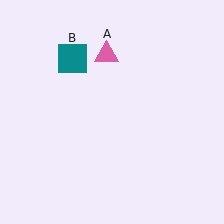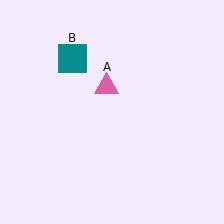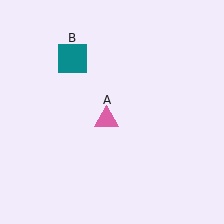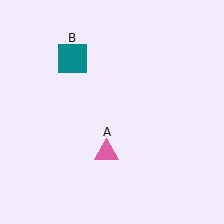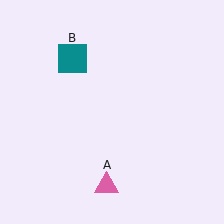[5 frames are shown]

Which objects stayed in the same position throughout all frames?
Teal square (object B) remained stationary.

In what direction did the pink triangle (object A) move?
The pink triangle (object A) moved down.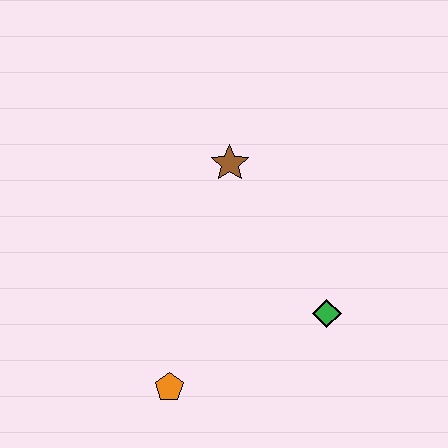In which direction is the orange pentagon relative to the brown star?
The orange pentagon is below the brown star.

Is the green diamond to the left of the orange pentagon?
No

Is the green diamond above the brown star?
No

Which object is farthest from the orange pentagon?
The brown star is farthest from the orange pentagon.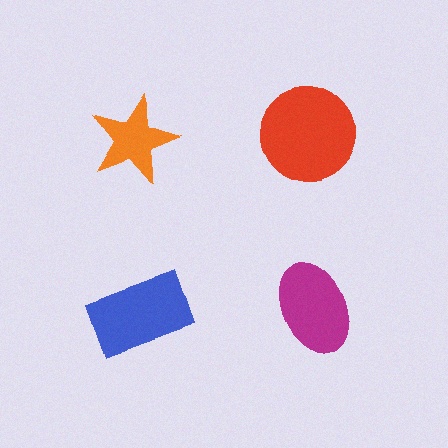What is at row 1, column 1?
An orange star.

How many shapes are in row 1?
2 shapes.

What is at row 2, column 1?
A blue rectangle.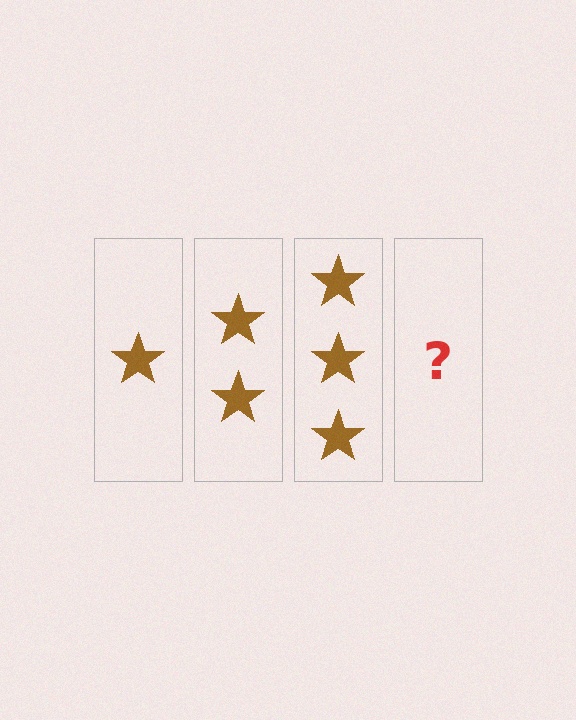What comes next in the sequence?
The next element should be 4 stars.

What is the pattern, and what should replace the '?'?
The pattern is that each step adds one more star. The '?' should be 4 stars.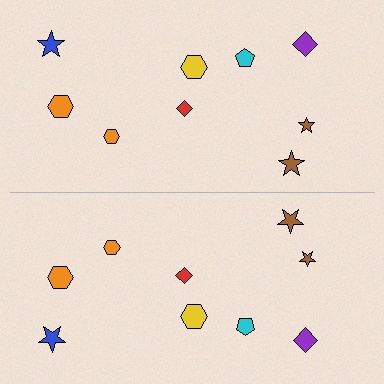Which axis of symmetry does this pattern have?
The pattern has a horizontal axis of symmetry running through the center of the image.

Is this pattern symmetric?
Yes, this pattern has bilateral (reflection) symmetry.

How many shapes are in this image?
There are 18 shapes in this image.